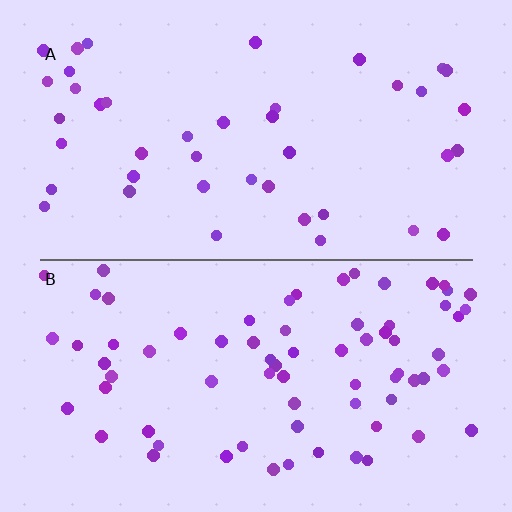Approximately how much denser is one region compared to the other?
Approximately 1.8× — region B over region A.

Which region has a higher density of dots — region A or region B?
B (the bottom).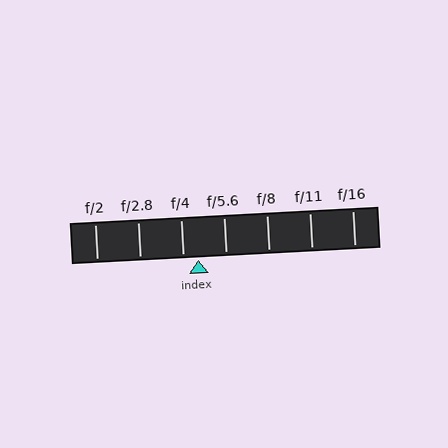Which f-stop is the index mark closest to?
The index mark is closest to f/4.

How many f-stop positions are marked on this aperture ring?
There are 7 f-stop positions marked.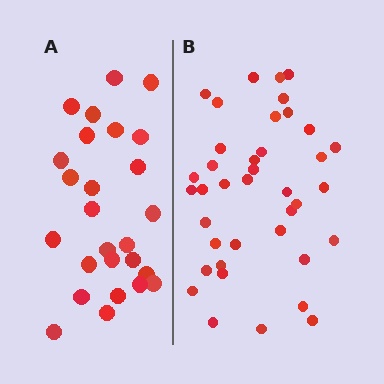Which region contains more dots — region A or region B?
Region B (the right region) has more dots.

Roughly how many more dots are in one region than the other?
Region B has approximately 15 more dots than region A.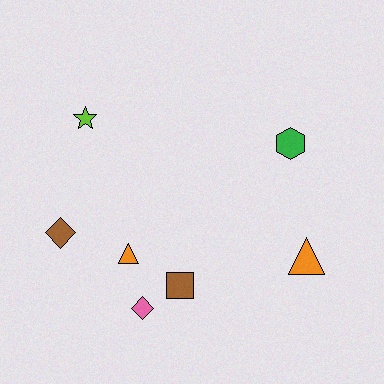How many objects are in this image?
There are 7 objects.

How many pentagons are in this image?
There are no pentagons.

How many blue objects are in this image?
There are no blue objects.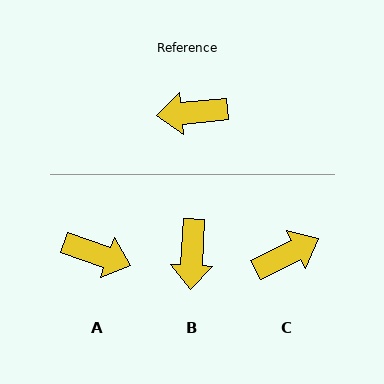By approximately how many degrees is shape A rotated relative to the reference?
Approximately 155 degrees counter-clockwise.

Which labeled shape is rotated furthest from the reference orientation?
C, about 159 degrees away.